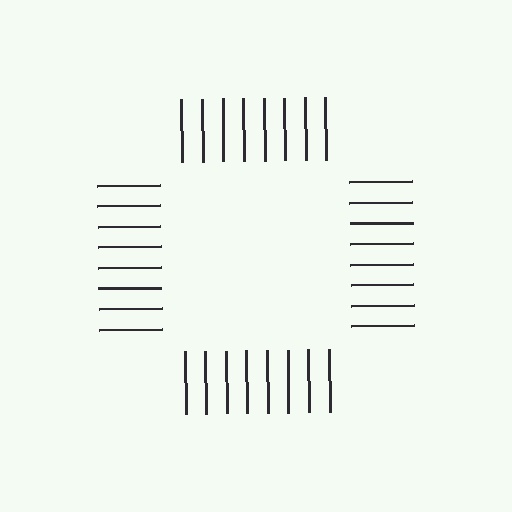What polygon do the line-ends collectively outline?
An illusory square — the line segments terminate on its edges but no continuous stroke is drawn.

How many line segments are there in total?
32 — 8 along each of the 4 edges.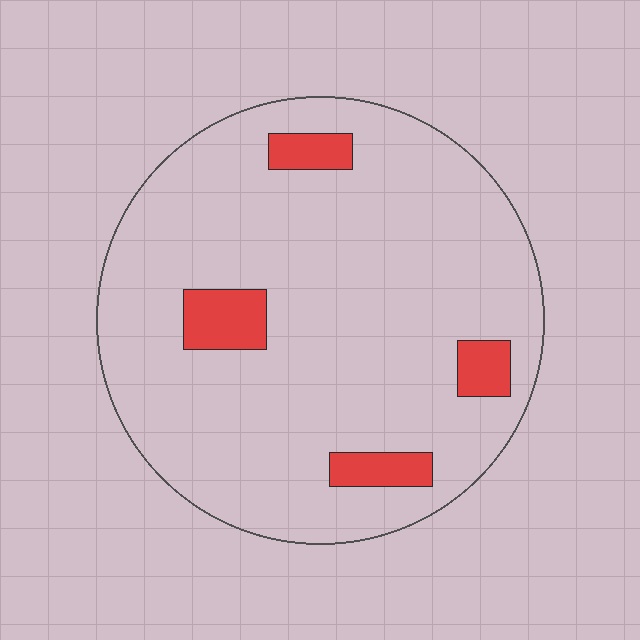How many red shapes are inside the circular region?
4.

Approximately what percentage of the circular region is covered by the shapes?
Approximately 10%.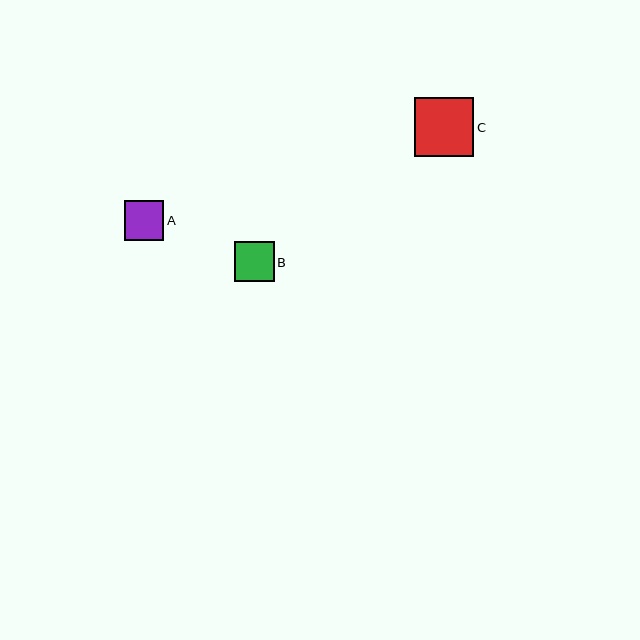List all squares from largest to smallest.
From largest to smallest: C, B, A.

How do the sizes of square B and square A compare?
Square B and square A are approximately the same size.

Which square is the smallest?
Square A is the smallest with a size of approximately 40 pixels.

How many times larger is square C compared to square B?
Square C is approximately 1.5 times the size of square B.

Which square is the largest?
Square C is the largest with a size of approximately 59 pixels.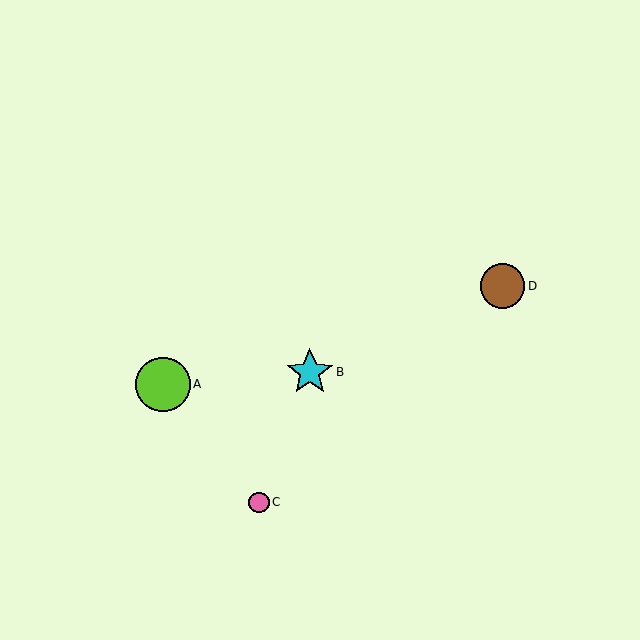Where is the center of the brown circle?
The center of the brown circle is at (502, 286).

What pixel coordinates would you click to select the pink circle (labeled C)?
Click at (259, 502) to select the pink circle C.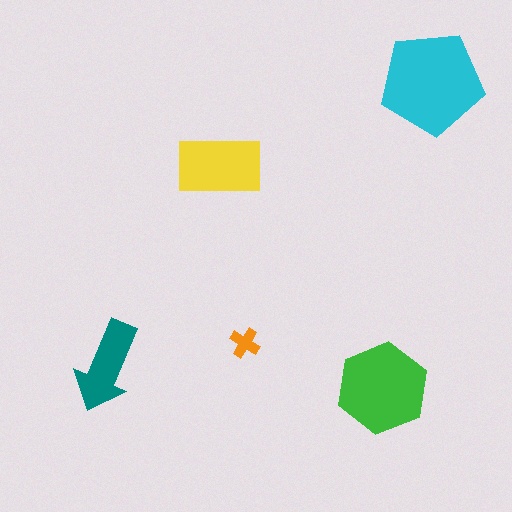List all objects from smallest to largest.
The orange cross, the teal arrow, the yellow rectangle, the green hexagon, the cyan pentagon.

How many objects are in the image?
There are 5 objects in the image.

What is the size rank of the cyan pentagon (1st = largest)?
1st.